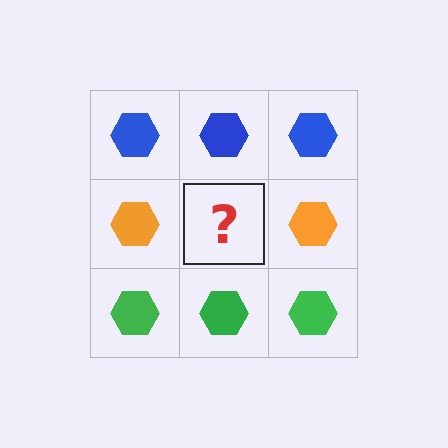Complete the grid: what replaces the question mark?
The question mark should be replaced with an orange hexagon.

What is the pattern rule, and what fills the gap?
The rule is that each row has a consistent color. The gap should be filled with an orange hexagon.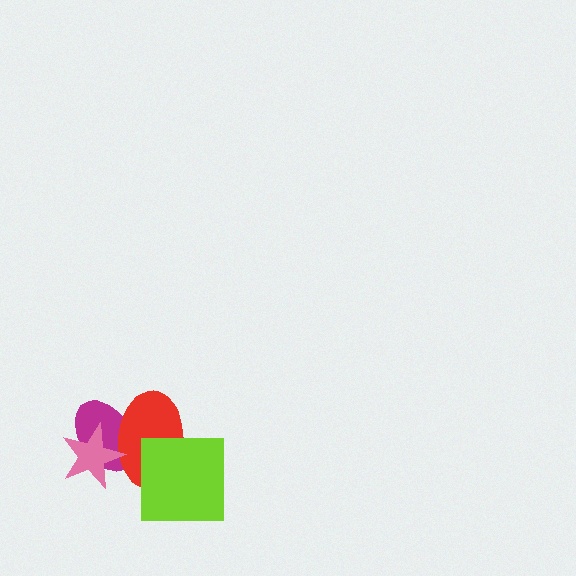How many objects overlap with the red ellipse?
3 objects overlap with the red ellipse.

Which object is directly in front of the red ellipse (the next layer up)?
The lime square is directly in front of the red ellipse.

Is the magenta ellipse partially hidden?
Yes, it is partially covered by another shape.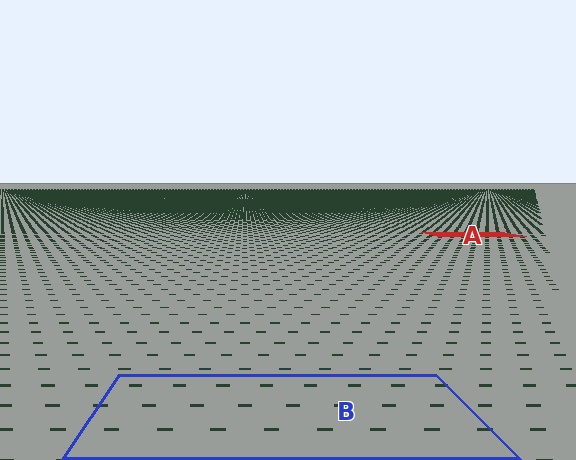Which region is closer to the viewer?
Region B is closer. The texture elements there are larger and more spread out.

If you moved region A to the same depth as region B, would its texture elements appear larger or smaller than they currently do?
They would appear larger. At a closer depth, the same texture elements are projected at a bigger on-screen size.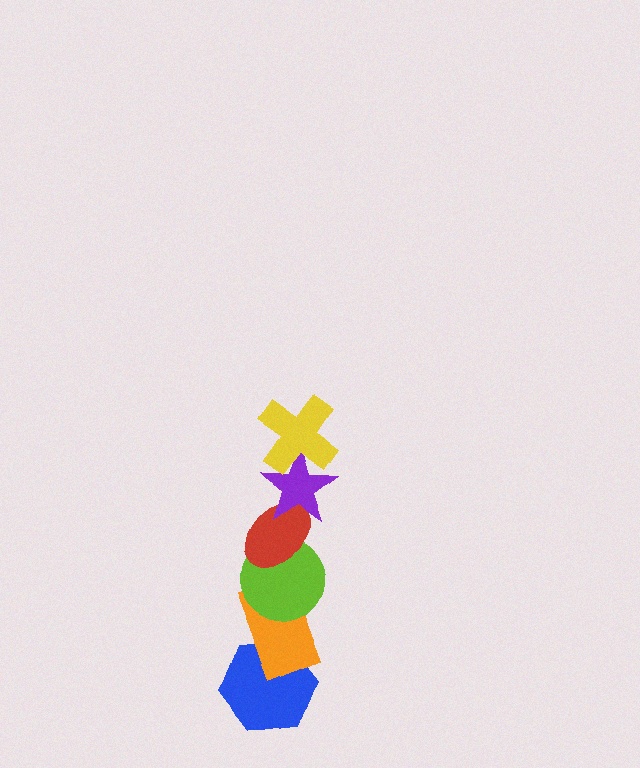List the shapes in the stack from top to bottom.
From top to bottom: the yellow cross, the purple star, the red ellipse, the lime circle, the orange rectangle, the blue hexagon.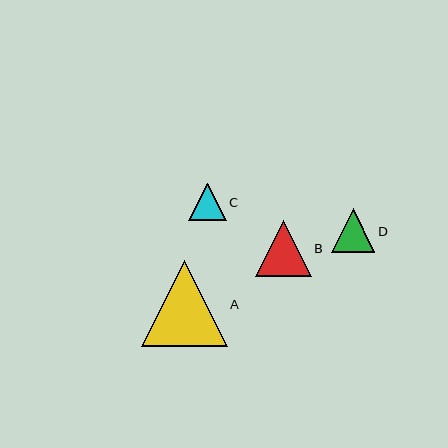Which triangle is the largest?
Triangle A is the largest with a size of approximately 86 pixels.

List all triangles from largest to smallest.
From largest to smallest: A, B, D, C.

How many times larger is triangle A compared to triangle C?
Triangle A is approximately 2.3 times the size of triangle C.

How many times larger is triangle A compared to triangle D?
Triangle A is approximately 2.0 times the size of triangle D.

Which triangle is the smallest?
Triangle C is the smallest with a size of approximately 37 pixels.